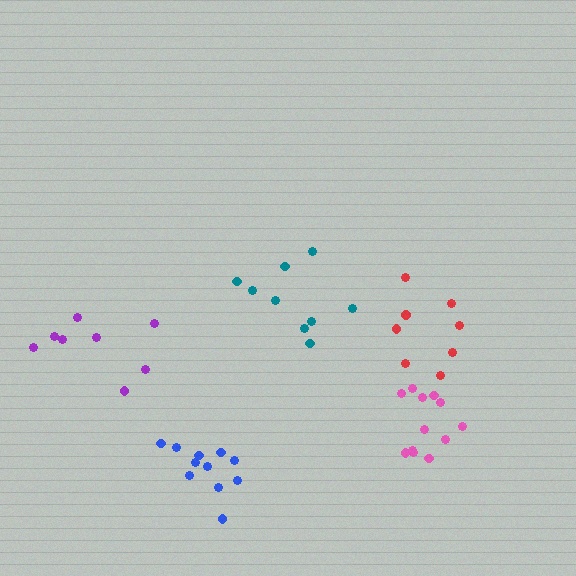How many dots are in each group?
Group 1: 9 dots, Group 2: 8 dots, Group 3: 12 dots, Group 4: 8 dots, Group 5: 11 dots (48 total).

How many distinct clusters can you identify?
There are 5 distinct clusters.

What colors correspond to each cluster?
The clusters are colored: teal, red, pink, purple, blue.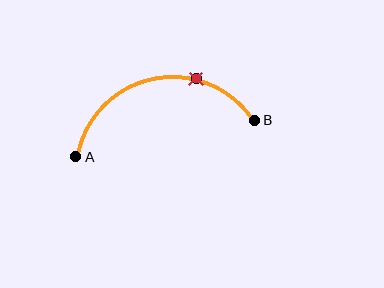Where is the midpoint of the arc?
The arc midpoint is the point on the curve farthest from the straight line joining A and B. It sits above that line.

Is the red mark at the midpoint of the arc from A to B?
No. The red mark lies on the arc but is closer to endpoint B. The arc midpoint would be at the point on the curve equidistant along the arc from both A and B.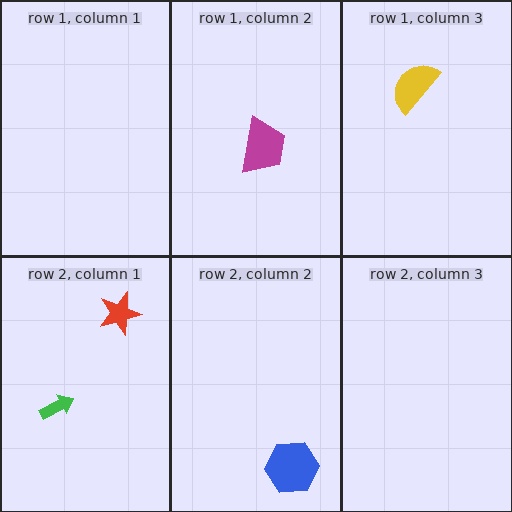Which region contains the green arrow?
The row 2, column 1 region.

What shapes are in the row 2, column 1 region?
The green arrow, the red star.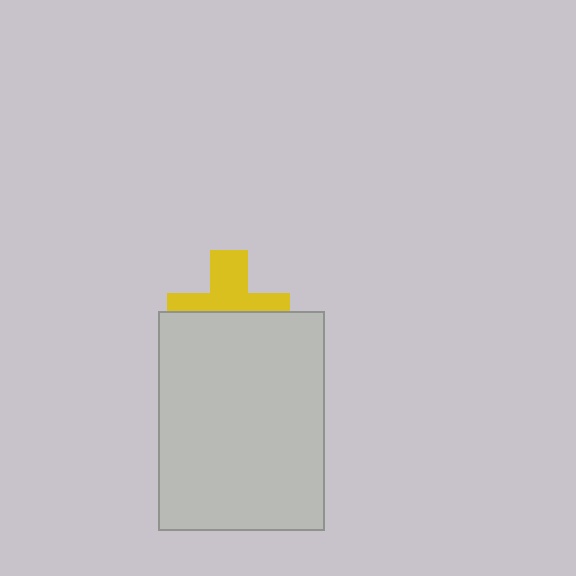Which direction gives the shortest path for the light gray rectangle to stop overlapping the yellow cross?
Moving down gives the shortest separation.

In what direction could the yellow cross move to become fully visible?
The yellow cross could move up. That would shift it out from behind the light gray rectangle entirely.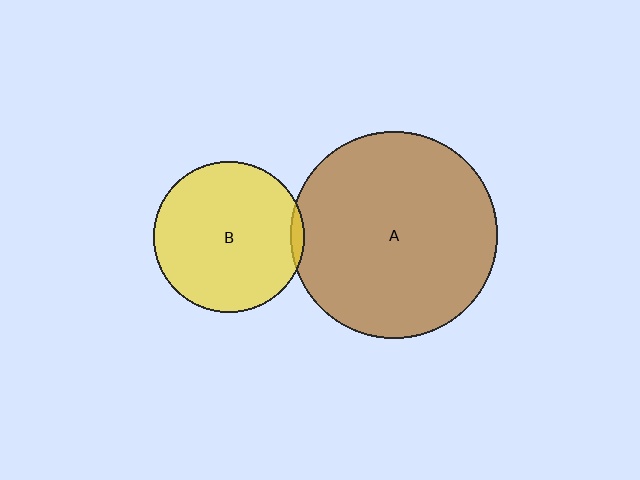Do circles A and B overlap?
Yes.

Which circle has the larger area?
Circle A (brown).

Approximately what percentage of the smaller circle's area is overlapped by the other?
Approximately 5%.